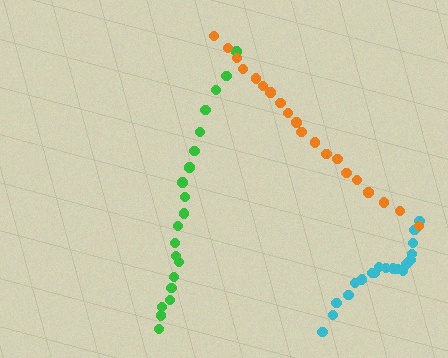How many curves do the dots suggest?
There are 3 distinct paths.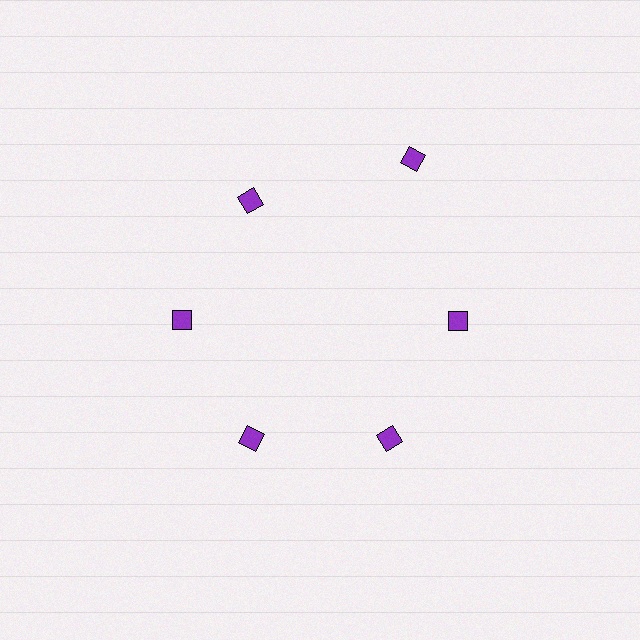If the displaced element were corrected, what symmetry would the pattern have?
It would have 6-fold rotational symmetry — the pattern would map onto itself every 60 degrees.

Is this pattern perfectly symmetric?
No. The 6 purple diamonds are arranged in a ring, but one element near the 1 o'clock position is pushed outward from the center, breaking the 6-fold rotational symmetry.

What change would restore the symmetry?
The symmetry would be restored by moving it inward, back onto the ring so that all 6 diamonds sit at equal angles and equal distance from the center.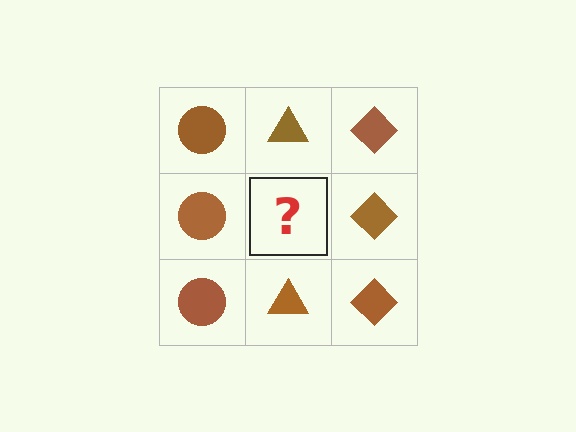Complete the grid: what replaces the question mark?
The question mark should be replaced with a brown triangle.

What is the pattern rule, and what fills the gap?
The rule is that each column has a consistent shape. The gap should be filled with a brown triangle.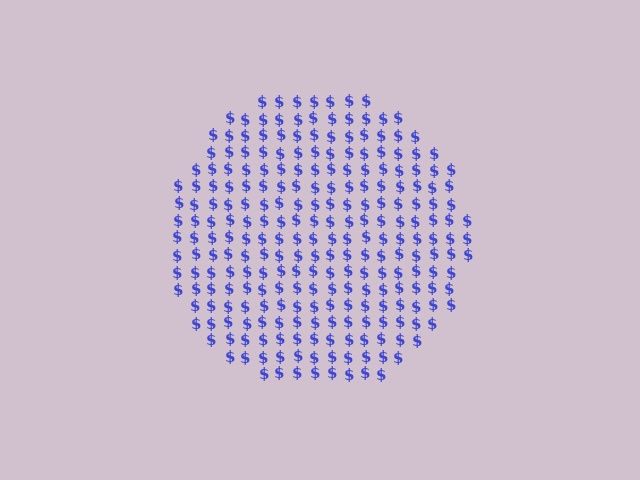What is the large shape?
The large shape is a circle.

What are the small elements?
The small elements are dollar signs.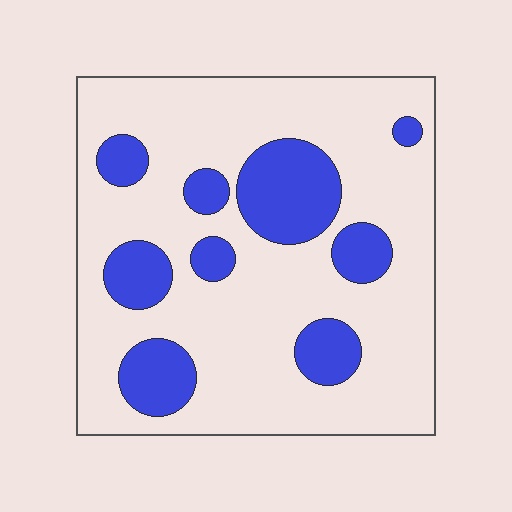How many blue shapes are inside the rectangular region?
9.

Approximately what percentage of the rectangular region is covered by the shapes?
Approximately 25%.